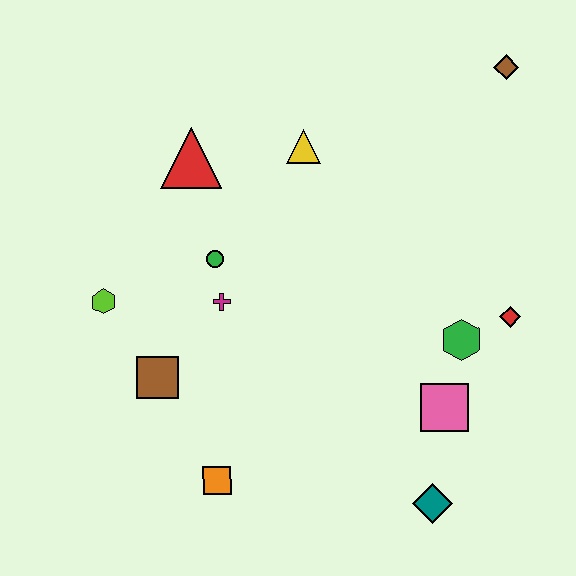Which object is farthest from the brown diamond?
The orange square is farthest from the brown diamond.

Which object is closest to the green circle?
The magenta cross is closest to the green circle.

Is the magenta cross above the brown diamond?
No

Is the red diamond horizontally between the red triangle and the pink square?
No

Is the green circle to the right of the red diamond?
No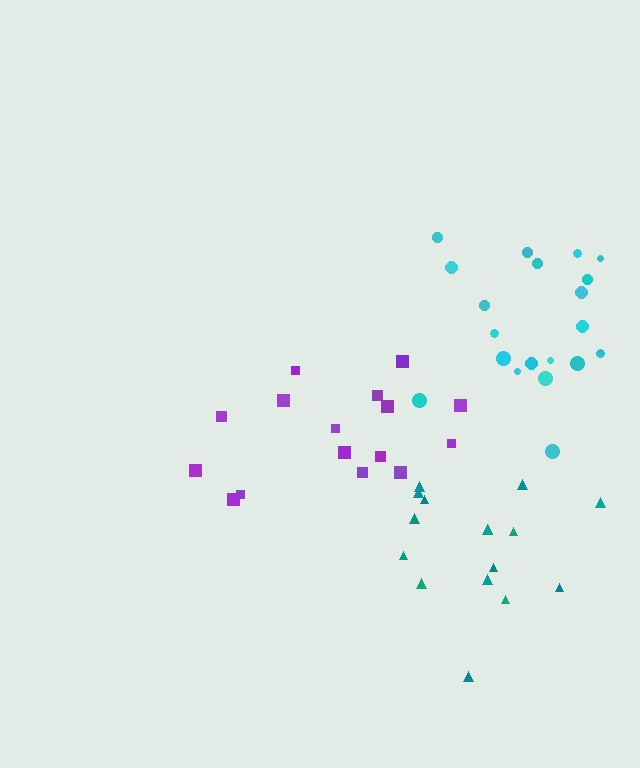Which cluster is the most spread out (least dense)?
Purple.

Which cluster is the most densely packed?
Teal.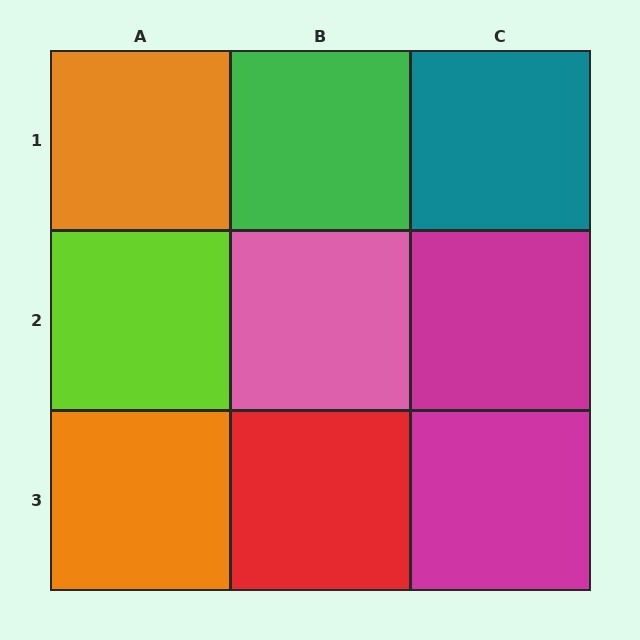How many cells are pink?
1 cell is pink.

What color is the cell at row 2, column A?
Lime.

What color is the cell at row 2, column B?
Pink.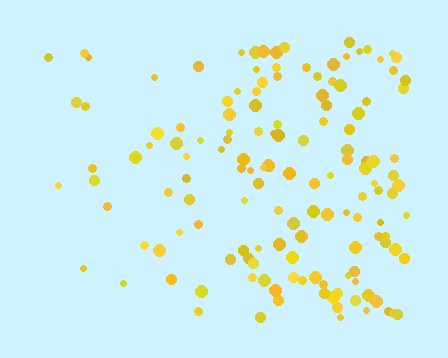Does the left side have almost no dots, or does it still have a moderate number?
Still a moderate number, just noticeably fewer than the right.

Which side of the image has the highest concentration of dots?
The right.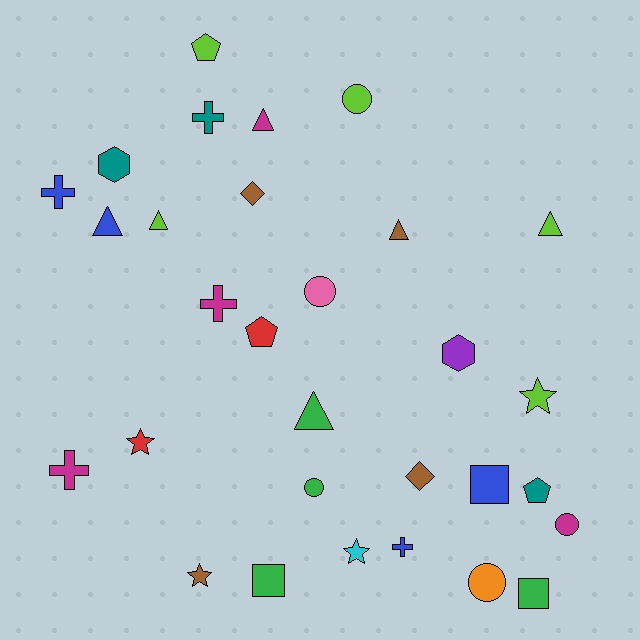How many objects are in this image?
There are 30 objects.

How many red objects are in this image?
There are 2 red objects.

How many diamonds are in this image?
There are 2 diamonds.